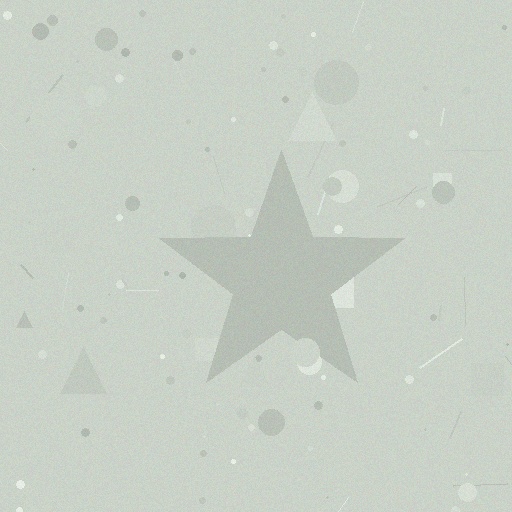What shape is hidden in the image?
A star is hidden in the image.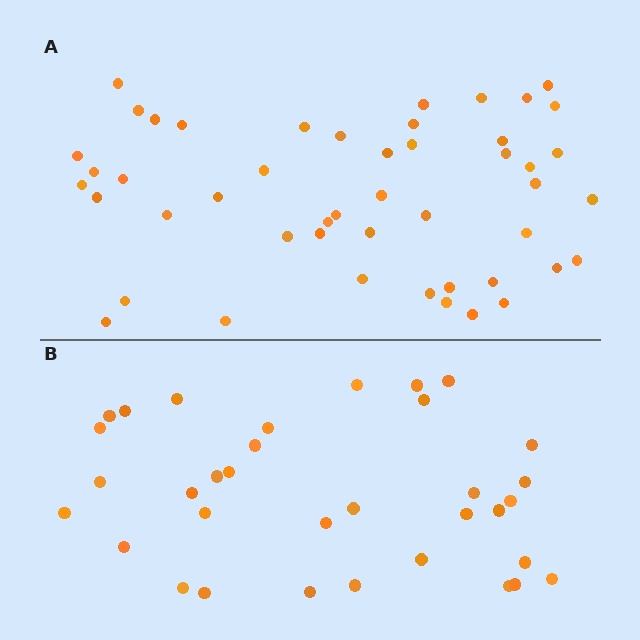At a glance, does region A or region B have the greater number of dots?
Region A (the top region) has more dots.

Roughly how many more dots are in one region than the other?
Region A has approximately 15 more dots than region B.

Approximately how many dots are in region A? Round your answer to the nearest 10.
About 50 dots. (The exact count is 48, which rounds to 50.)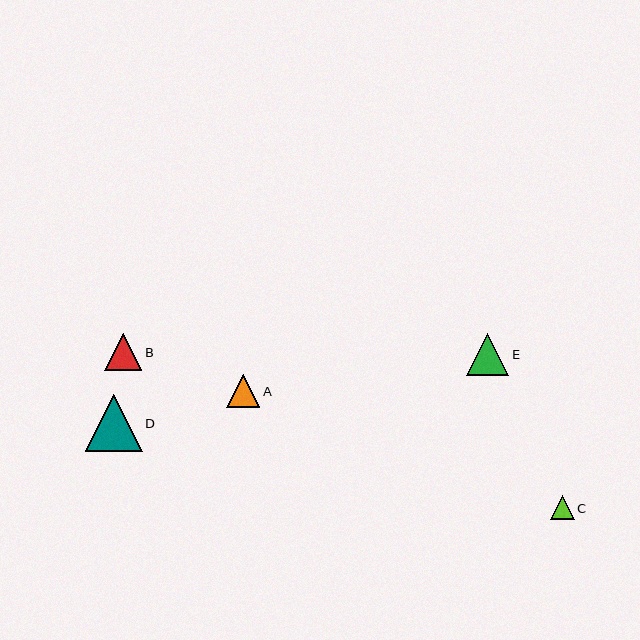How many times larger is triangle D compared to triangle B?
Triangle D is approximately 1.5 times the size of triangle B.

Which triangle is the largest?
Triangle D is the largest with a size of approximately 57 pixels.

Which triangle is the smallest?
Triangle C is the smallest with a size of approximately 24 pixels.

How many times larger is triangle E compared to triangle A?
Triangle E is approximately 1.3 times the size of triangle A.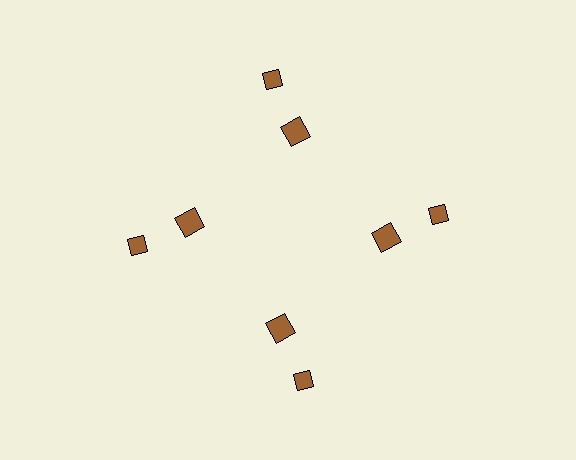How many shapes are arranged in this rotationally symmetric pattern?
There are 8 shapes, arranged in 4 groups of 2.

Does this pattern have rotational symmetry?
Yes, this pattern has 4-fold rotational symmetry. It looks the same after rotating 90 degrees around the center.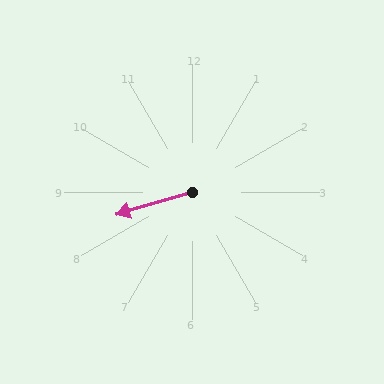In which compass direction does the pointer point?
West.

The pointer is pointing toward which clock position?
Roughly 8 o'clock.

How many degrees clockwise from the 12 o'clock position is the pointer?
Approximately 254 degrees.